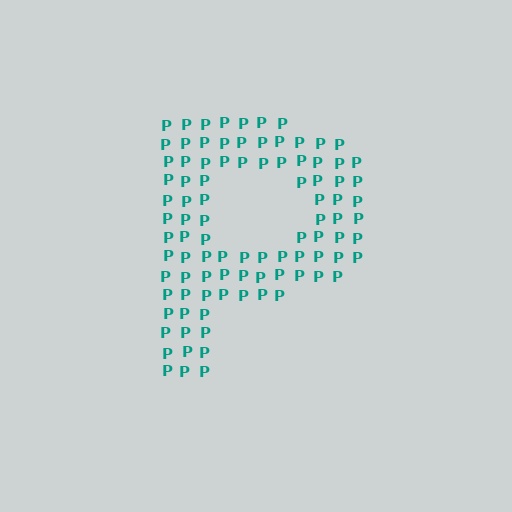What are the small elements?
The small elements are letter P's.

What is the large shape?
The large shape is the letter P.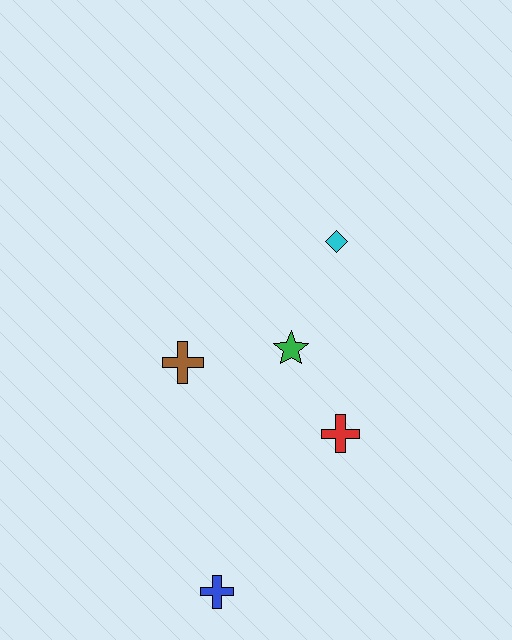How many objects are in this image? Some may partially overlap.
There are 5 objects.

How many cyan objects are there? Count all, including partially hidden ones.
There is 1 cyan object.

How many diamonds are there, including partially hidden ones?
There is 1 diamond.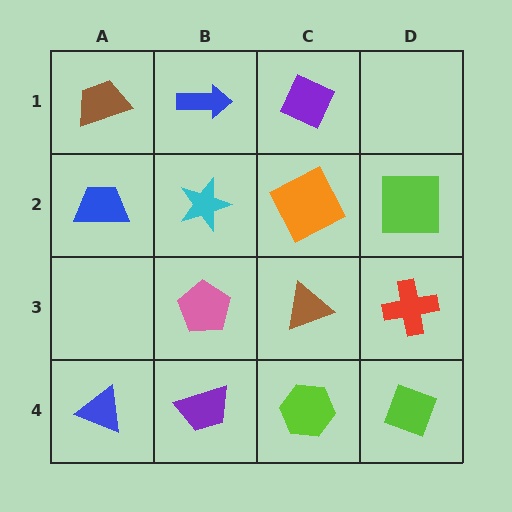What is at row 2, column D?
A lime square.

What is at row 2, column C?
An orange square.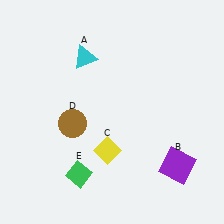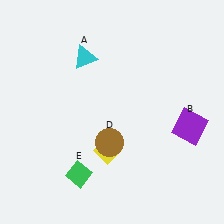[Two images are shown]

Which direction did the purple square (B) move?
The purple square (B) moved up.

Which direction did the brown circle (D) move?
The brown circle (D) moved right.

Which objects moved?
The objects that moved are: the purple square (B), the brown circle (D).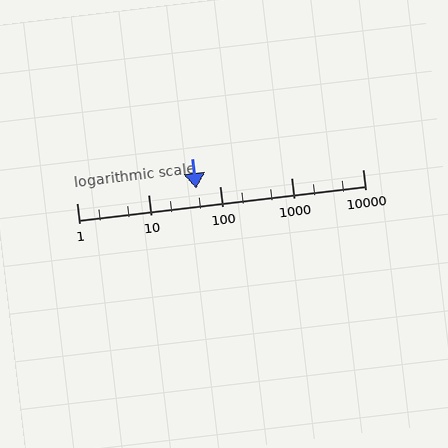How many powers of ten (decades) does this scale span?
The scale spans 4 decades, from 1 to 10000.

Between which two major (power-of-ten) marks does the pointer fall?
The pointer is between 10 and 100.